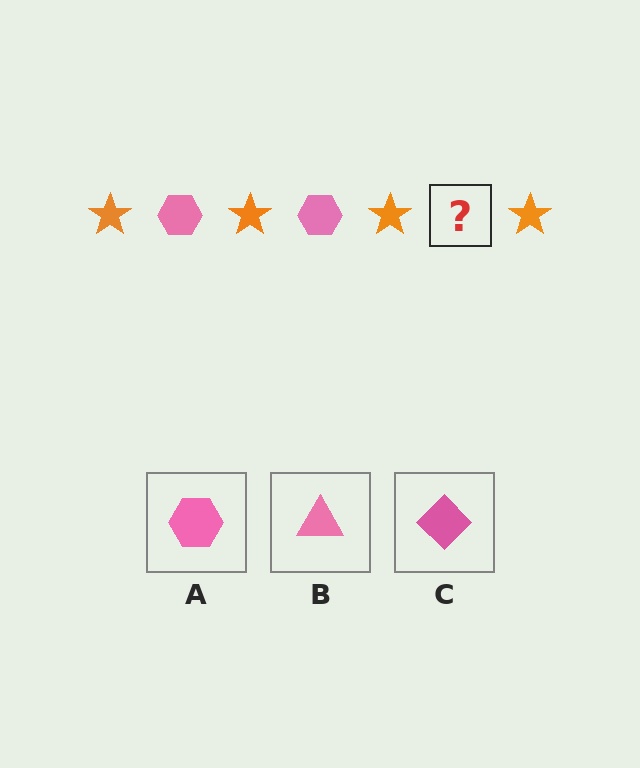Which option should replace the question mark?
Option A.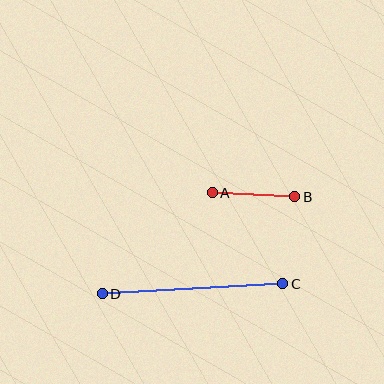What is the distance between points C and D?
The distance is approximately 181 pixels.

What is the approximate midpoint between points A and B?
The midpoint is at approximately (254, 195) pixels.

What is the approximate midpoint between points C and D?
The midpoint is at approximately (192, 289) pixels.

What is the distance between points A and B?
The distance is approximately 83 pixels.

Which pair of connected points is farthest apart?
Points C and D are farthest apart.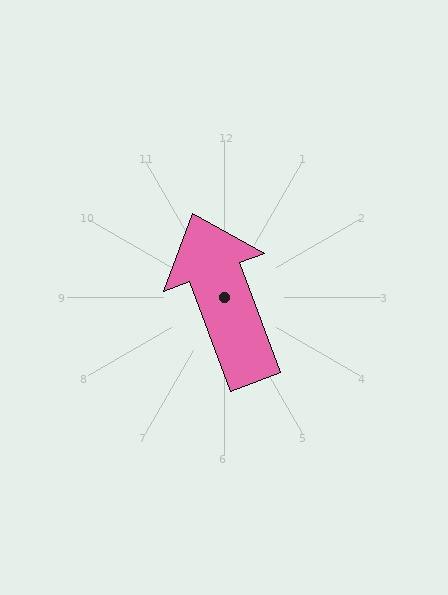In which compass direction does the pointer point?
North.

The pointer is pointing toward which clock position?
Roughly 11 o'clock.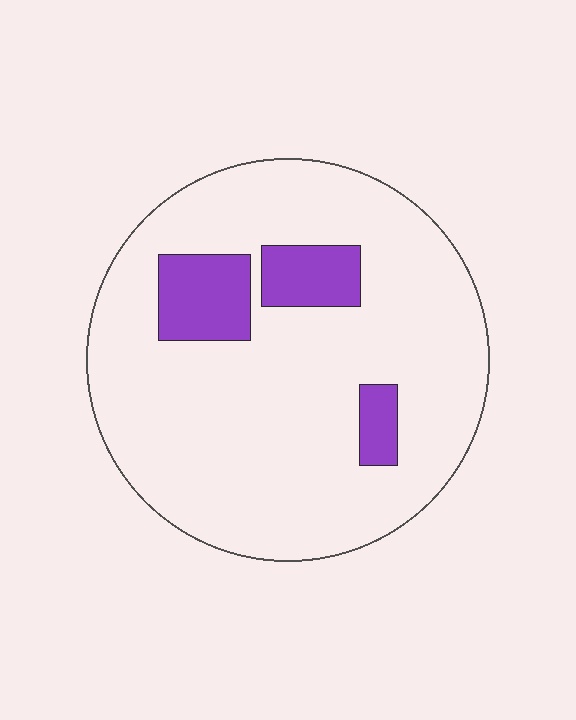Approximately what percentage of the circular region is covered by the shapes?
Approximately 15%.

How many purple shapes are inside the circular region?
3.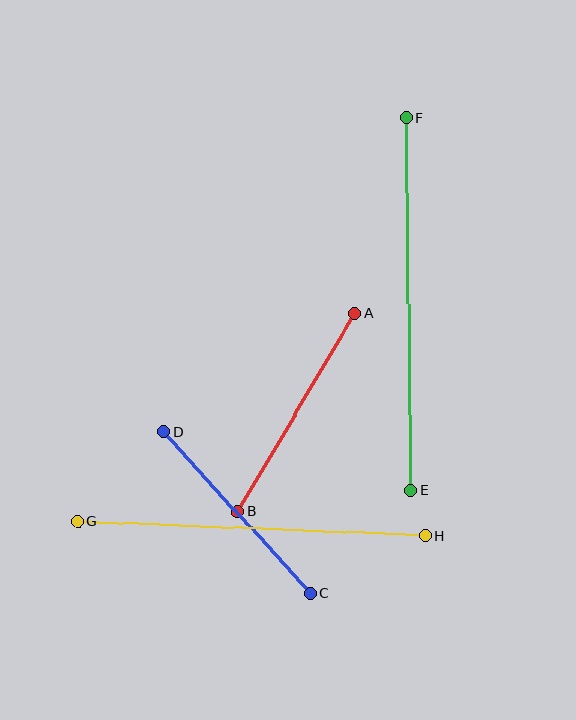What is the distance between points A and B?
The distance is approximately 230 pixels.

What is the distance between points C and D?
The distance is approximately 218 pixels.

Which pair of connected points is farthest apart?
Points E and F are farthest apart.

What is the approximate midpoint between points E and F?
The midpoint is at approximately (409, 304) pixels.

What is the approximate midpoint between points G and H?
The midpoint is at approximately (251, 528) pixels.